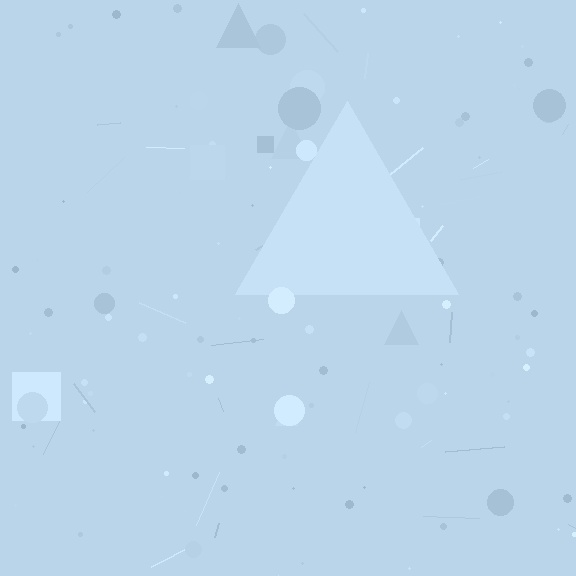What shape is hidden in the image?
A triangle is hidden in the image.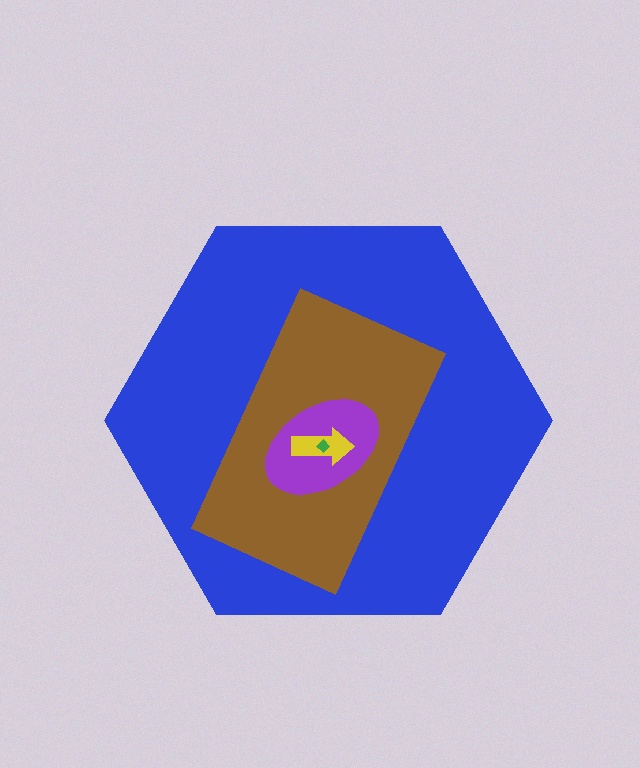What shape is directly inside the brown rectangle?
The purple ellipse.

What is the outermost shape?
The blue hexagon.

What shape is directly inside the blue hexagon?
The brown rectangle.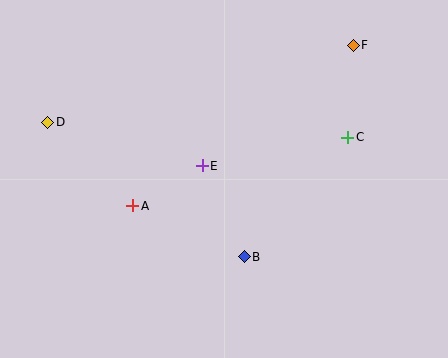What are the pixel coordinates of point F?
Point F is at (353, 45).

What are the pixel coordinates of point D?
Point D is at (48, 122).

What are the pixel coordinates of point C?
Point C is at (348, 137).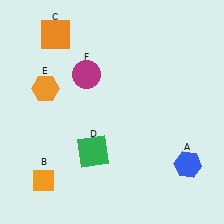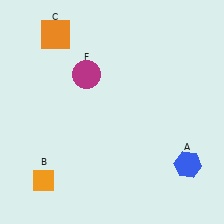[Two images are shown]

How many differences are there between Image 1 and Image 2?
There are 2 differences between the two images.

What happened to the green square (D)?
The green square (D) was removed in Image 2. It was in the bottom-left area of Image 1.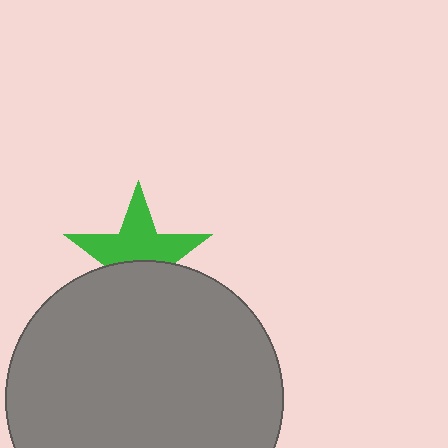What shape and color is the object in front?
The object in front is a gray circle.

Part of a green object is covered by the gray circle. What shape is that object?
It is a star.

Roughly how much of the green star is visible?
About half of it is visible (roughly 58%).